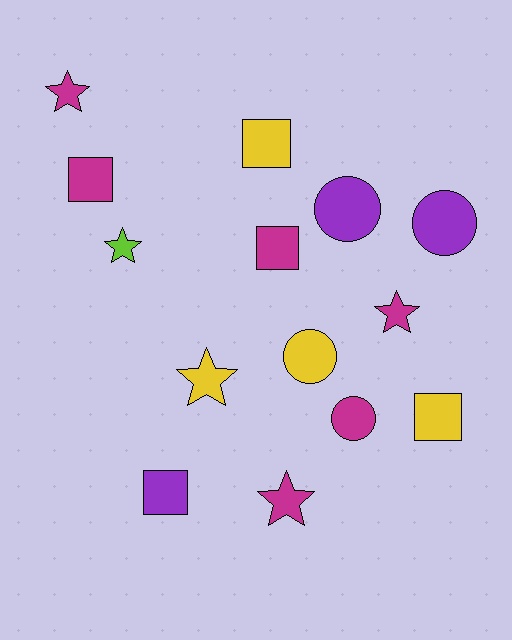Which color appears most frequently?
Magenta, with 6 objects.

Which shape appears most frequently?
Star, with 5 objects.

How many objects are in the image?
There are 14 objects.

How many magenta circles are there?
There is 1 magenta circle.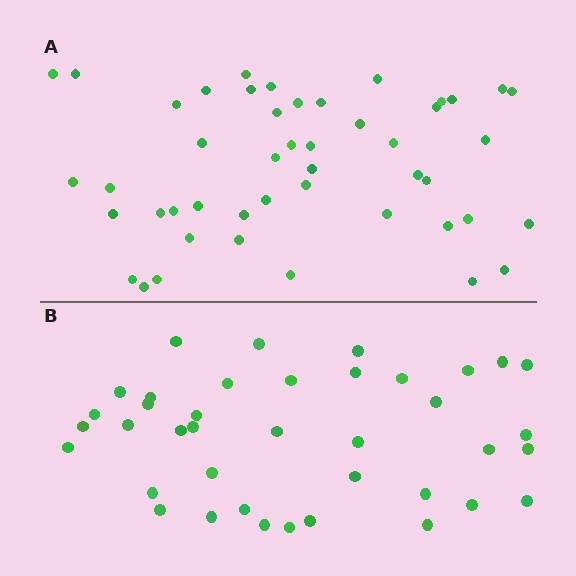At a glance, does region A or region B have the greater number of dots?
Region A (the top region) has more dots.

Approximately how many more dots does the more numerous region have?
Region A has roughly 8 or so more dots than region B.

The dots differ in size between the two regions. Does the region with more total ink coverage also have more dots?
No. Region B has more total ink coverage because its dots are larger, but region A actually contains more individual dots. Total area can be misleading — the number of items is what matters here.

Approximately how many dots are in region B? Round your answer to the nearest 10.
About 40 dots. (The exact count is 39, which rounds to 40.)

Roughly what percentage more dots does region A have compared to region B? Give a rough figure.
About 20% more.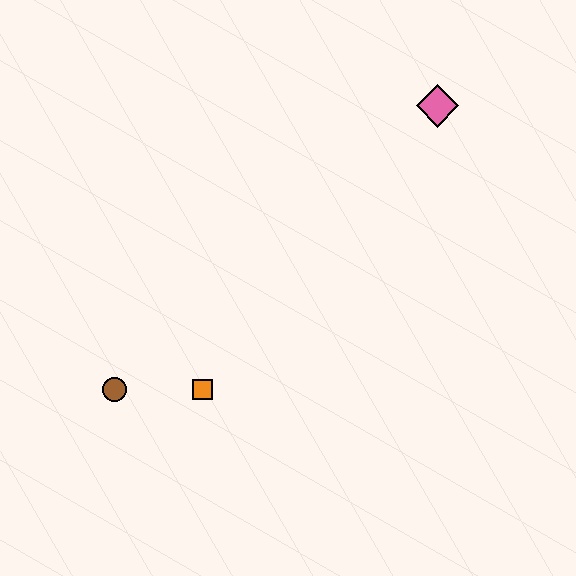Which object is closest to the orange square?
The brown circle is closest to the orange square.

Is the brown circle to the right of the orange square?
No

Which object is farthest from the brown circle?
The pink diamond is farthest from the brown circle.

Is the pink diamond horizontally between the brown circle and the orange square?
No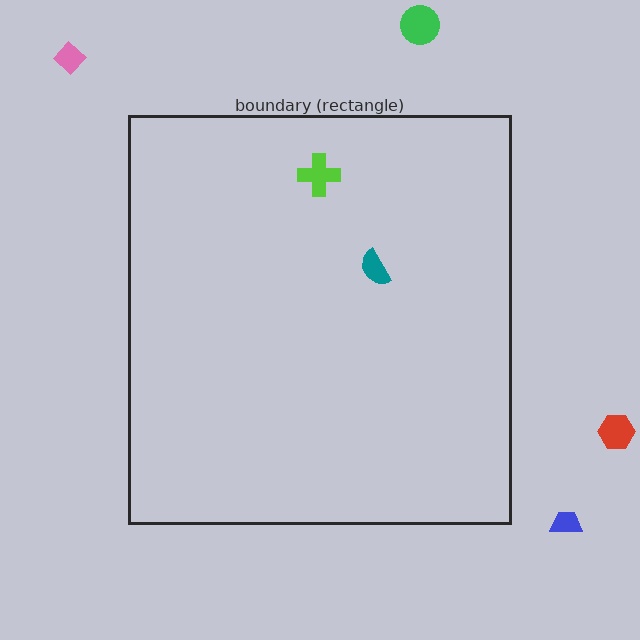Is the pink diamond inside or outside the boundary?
Outside.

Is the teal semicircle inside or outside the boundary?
Inside.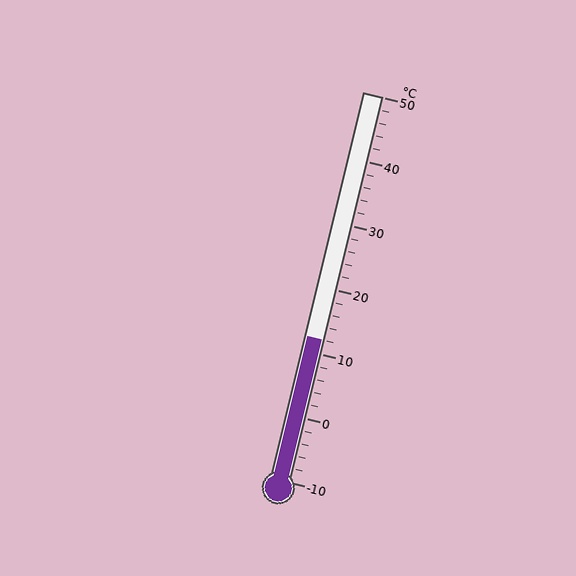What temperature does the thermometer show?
The thermometer shows approximately 12°C.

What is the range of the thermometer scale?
The thermometer scale ranges from -10°C to 50°C.